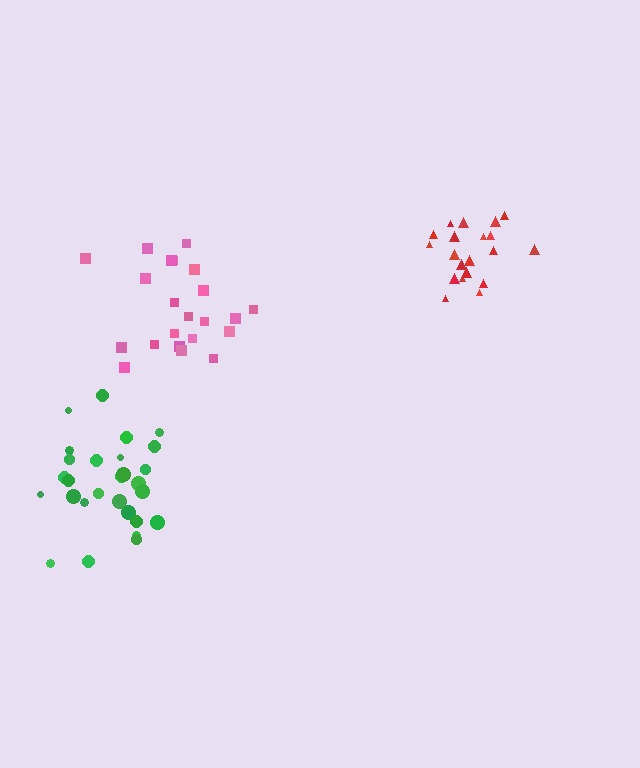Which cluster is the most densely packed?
Red.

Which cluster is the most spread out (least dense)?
Pink.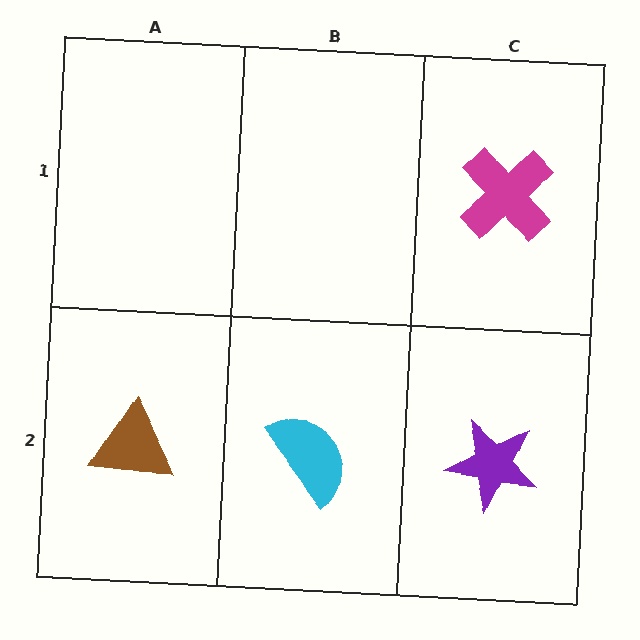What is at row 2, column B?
A cyan semicircle.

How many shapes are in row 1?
1 shape.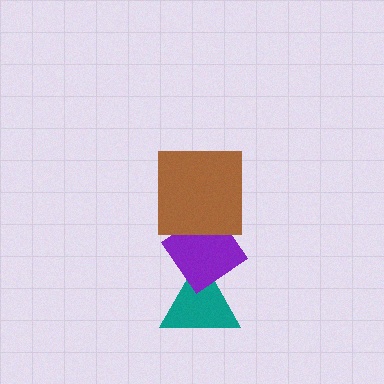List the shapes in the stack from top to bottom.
From top to bottom: the brown square, the purple diamond, the teal triangle.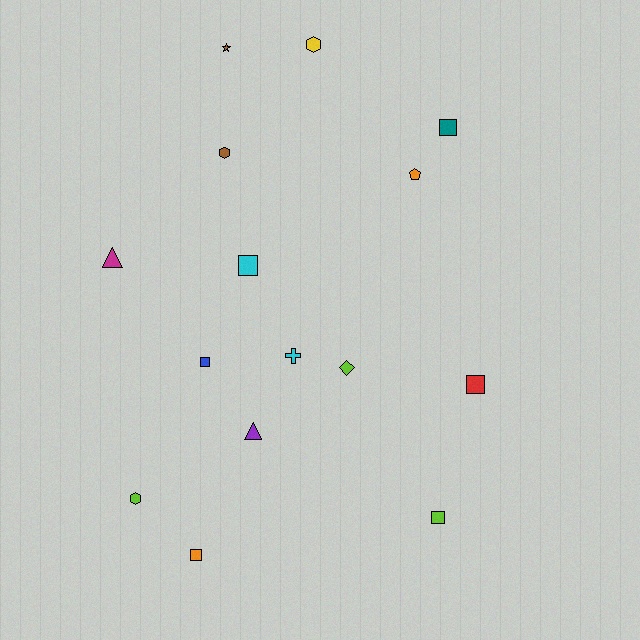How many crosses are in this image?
There is 1 cross.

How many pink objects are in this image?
There are no pink objects.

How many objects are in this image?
There are 15 objects.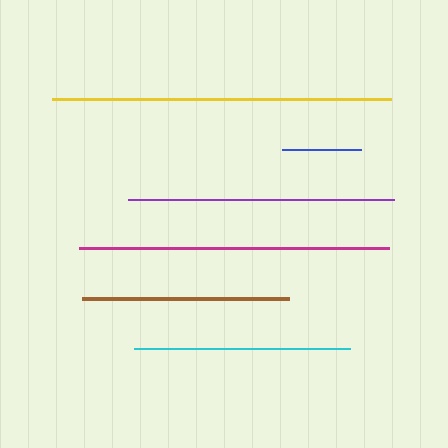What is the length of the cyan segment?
The cyan segment is approximately 217 pixels long.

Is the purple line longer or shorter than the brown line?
The purple line is longer than the brown line.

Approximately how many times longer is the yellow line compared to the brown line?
The yellow line is approximately 1.6 times the length of the brown line.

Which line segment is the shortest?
The blue line is the shortest at approximately 79 pixels.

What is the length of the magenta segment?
The magenta segment is approximately 310 pixels long.